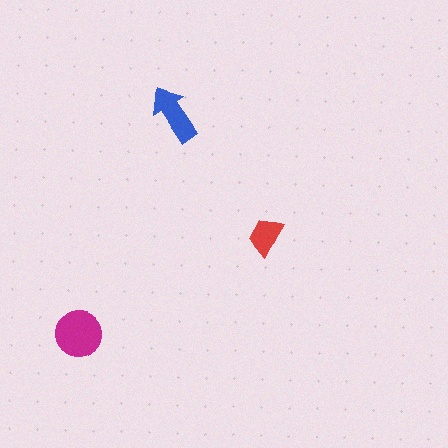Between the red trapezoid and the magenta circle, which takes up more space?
The magenta circle.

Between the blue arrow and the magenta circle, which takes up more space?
The magenta circle.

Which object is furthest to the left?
The magenta circle is leftmost.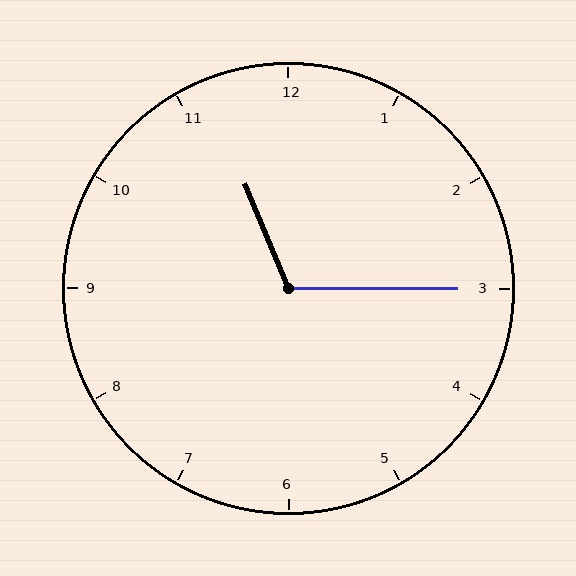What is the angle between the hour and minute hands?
Approximately 112 degrees.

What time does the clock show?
11:15.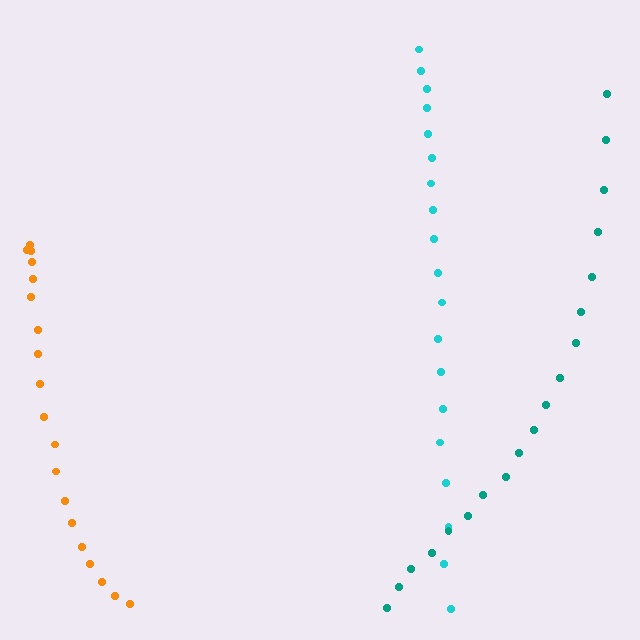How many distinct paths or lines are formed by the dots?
There are 3 distinct paths.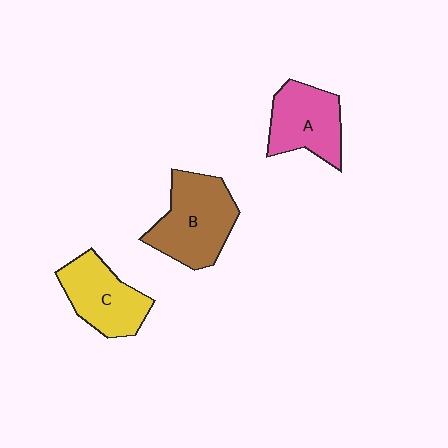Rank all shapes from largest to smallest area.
From largest to smallest: B (brown), C (yellow), A (pink).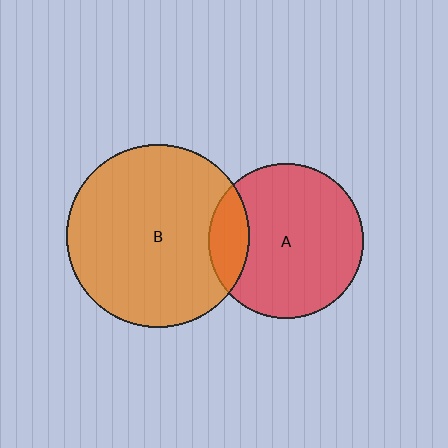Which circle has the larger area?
Circle B (orange).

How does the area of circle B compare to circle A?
Approximately 1.4 times.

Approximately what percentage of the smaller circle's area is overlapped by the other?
Approximately 15%.